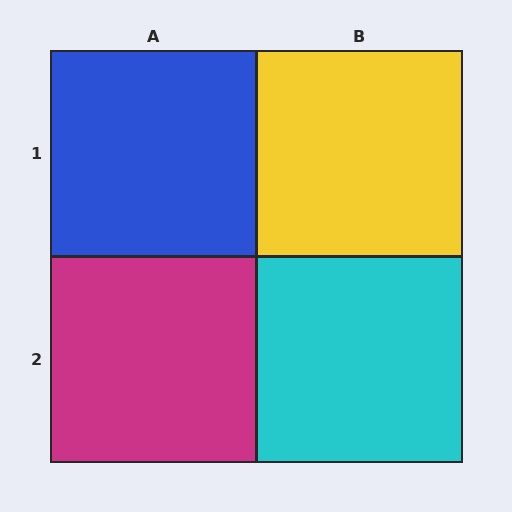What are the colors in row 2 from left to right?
Magenta, cyan.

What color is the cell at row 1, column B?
Yellow.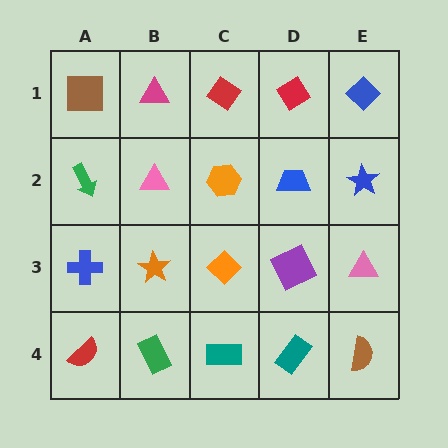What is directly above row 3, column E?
A blue star.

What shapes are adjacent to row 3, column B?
A pink triangle (row 2, column B), a green rectangle (row 4, column B), a blue cross (row 3, column A), an orange diamond (row 3, column C).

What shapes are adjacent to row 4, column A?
A blue cross (row 3, column A), a green rectangle (row 4, column B).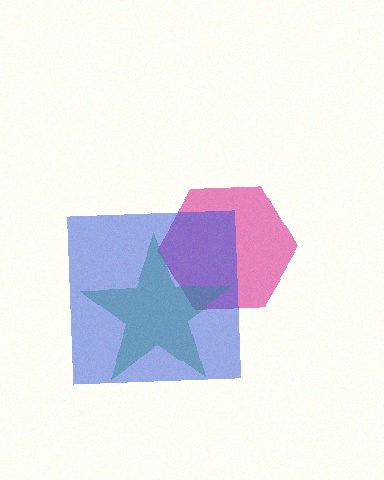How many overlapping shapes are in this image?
There are 3 overlapping shapes in the image.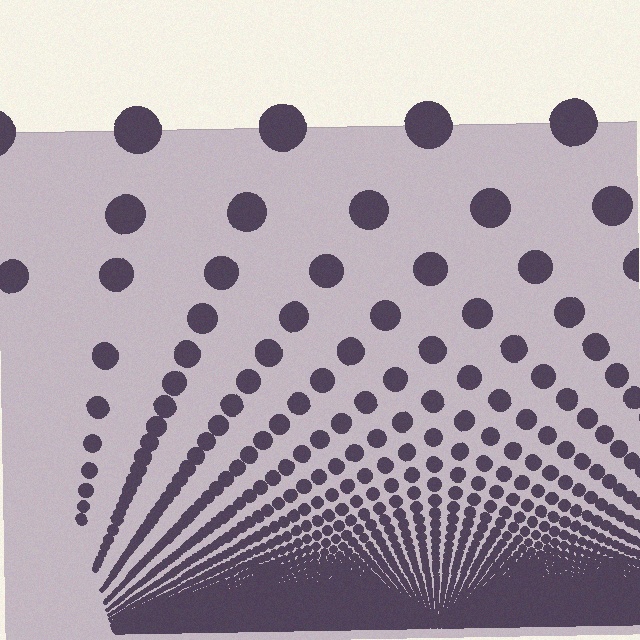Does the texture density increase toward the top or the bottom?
Density increases toward the bottom.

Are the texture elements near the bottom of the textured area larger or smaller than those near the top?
Smaller. The gradient is inverted — elements near the bottom are smaller and denser.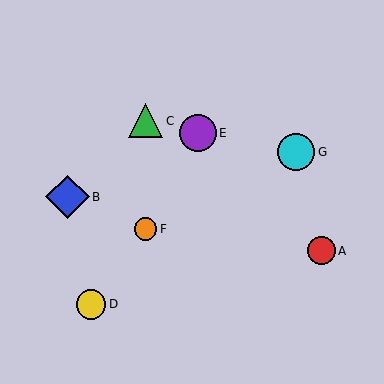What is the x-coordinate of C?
Object C is at x≈146.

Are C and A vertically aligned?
No, C is at x≈146 and A is at x≈321.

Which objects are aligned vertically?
Objects C, F are aligned vertically.